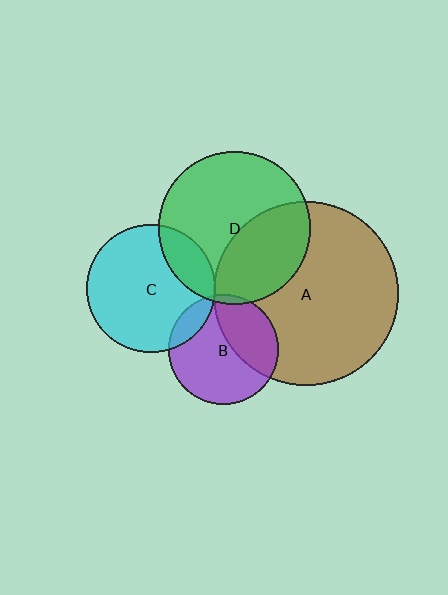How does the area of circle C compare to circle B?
Approximately 1.4 times.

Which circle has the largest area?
Circle A (brown).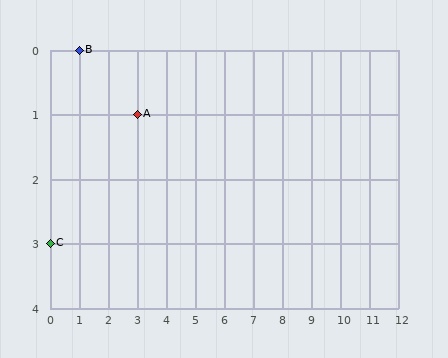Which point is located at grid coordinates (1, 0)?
Point B is at (1, 0).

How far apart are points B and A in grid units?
Points B and A are 2 columns and 1 row apart (about 2.2 grid units diagonally).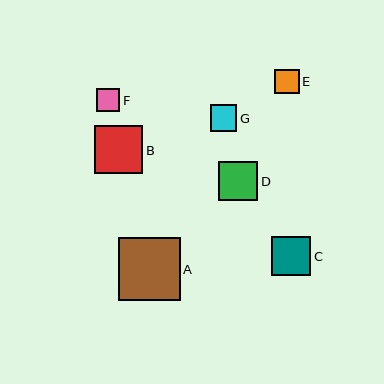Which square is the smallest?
Square F is the smallest with a size of approximately 23 pixels.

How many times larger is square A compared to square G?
Square A is approximately 2.3 times the size of square G.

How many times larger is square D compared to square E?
Square D is approximately 1.6 times the size of square E.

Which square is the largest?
Square A is the largest with a size of approximately 62 pixels.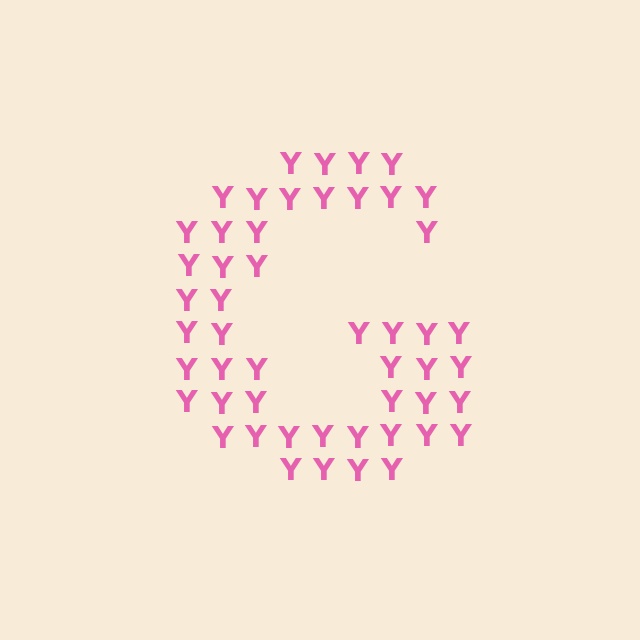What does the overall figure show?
The overall figure shows the letter G.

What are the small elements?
The small elements are letter Y's.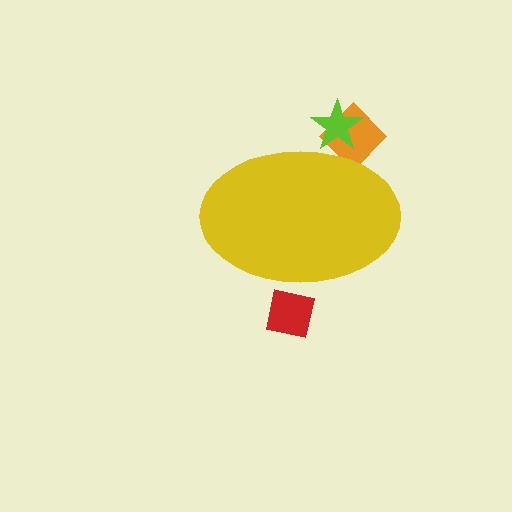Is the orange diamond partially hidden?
Yes, the orange diamond is partially hidden behind the yellow ellipse.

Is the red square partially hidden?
Yes, the red square is partially hidden behind the yellow ellipse.